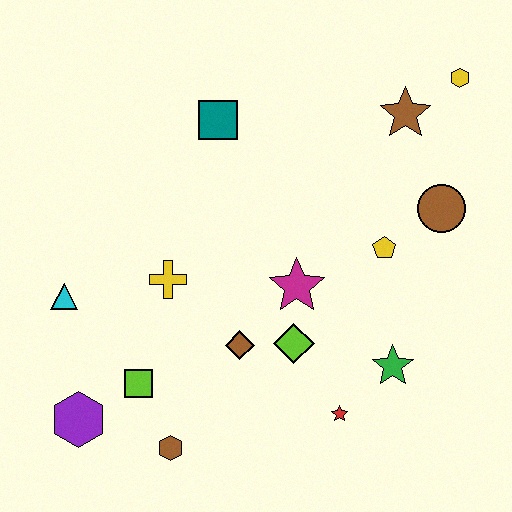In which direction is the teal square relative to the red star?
The teal square is above the red star.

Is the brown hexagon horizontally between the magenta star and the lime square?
Yes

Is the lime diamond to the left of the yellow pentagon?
Yes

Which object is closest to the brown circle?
The yellow pentagon is closest to the brown circle.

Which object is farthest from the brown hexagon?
The yellow hexagon is farthest from the brown hexagon.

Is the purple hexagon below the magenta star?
Yes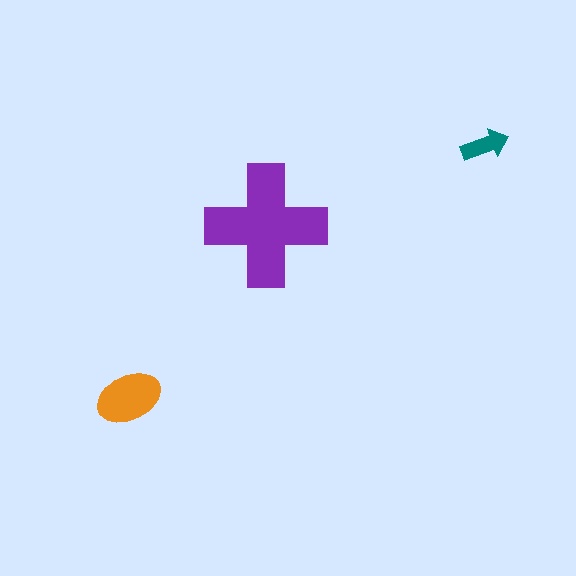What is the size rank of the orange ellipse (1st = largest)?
2nd.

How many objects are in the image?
There are 3 objects in the image.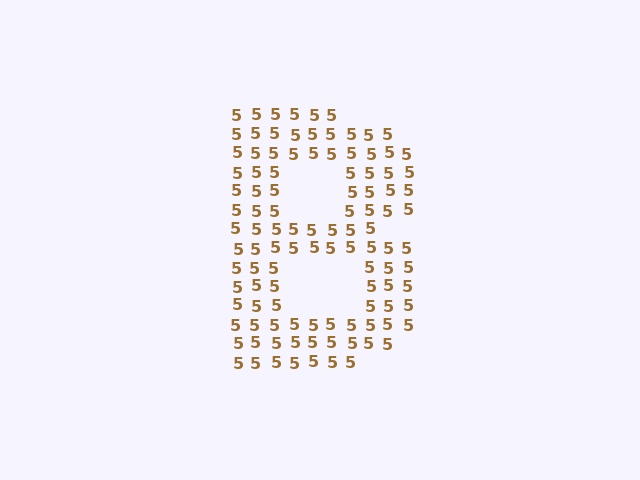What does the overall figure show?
The overall figure shows the letter B.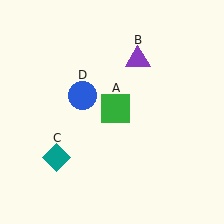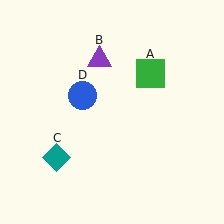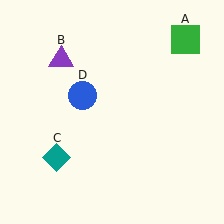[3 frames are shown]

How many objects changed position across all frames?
2 objects changed position: green square (object A), purple triangle (object B).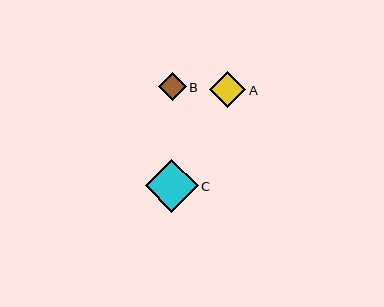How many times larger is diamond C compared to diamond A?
Diamond C is approximately 1.5 times the size of diamond A.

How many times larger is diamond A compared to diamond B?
Diamond A is approximately 1.3 times the size of diamond B.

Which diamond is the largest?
Diamond C is the largest with a size of approximately 53 pixels.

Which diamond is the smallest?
Diamond B is the smallest with a size of approximately 28 pixels.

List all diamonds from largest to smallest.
From largest to smallest: C, A, B.